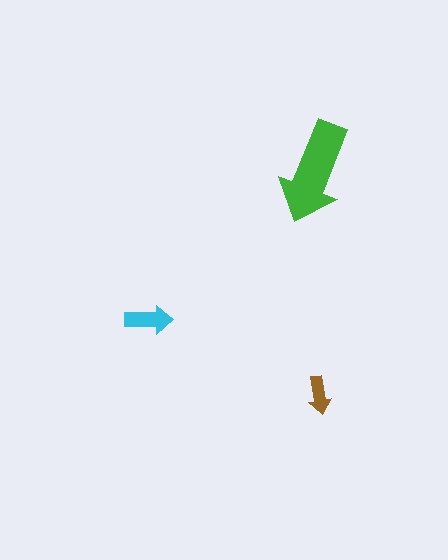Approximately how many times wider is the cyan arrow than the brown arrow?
About 1.5 times wider.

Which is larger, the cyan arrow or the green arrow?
The green one.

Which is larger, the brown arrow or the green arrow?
The green one.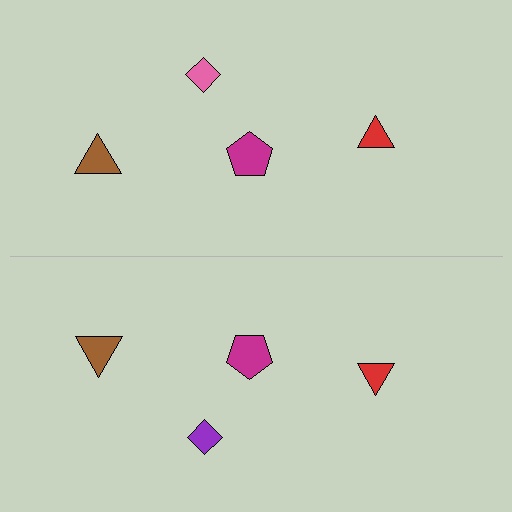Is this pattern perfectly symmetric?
No, the pattern is not perfectly symmetric. The purple diamond on the bottom side breaks the symmetry — its mirror counterpart is pink.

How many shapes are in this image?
There are 8 shapes in this image.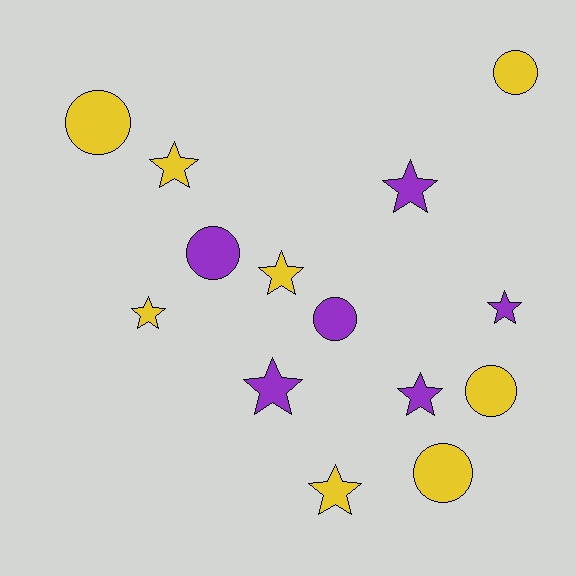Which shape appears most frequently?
Star, with 8 objects.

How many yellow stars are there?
There are 4 yellow stars.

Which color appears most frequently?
Yellow, with 8 objects.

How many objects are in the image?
There are 14 objects.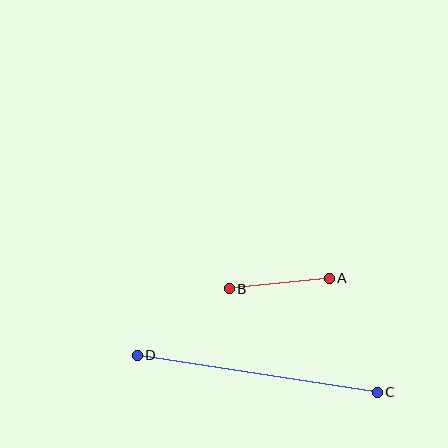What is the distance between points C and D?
The distance is approximately 243 pixels.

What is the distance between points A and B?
The distance is approximately 101 pixels.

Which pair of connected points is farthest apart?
Points C and D are farthest apart.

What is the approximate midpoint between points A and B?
The midpoint is at approximately (279, 283) pixels.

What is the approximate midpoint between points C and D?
The midpoint is at approximately (257, 374) pixels.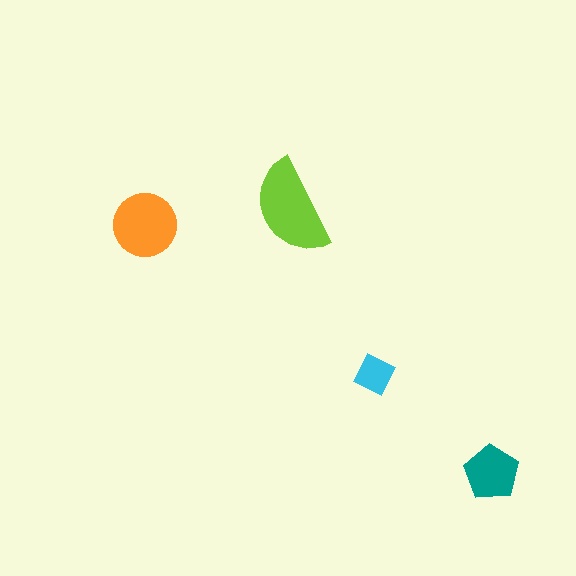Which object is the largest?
The lime semicircle.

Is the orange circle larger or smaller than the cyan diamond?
Larger.